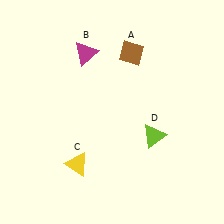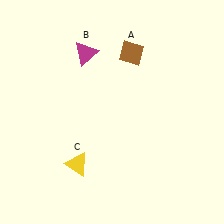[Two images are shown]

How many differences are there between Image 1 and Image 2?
There is 1 difference between the two images.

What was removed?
The lime triangle (D) was removed in Image 2.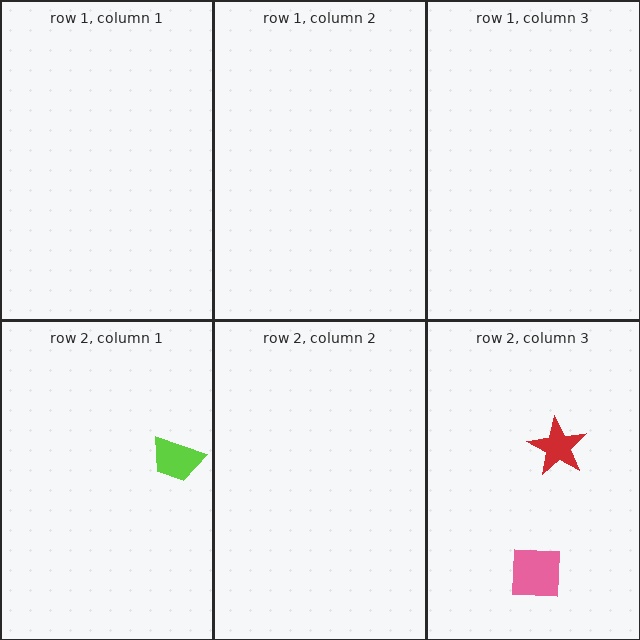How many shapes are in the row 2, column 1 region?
1.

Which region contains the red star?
The row 2, column 3 region.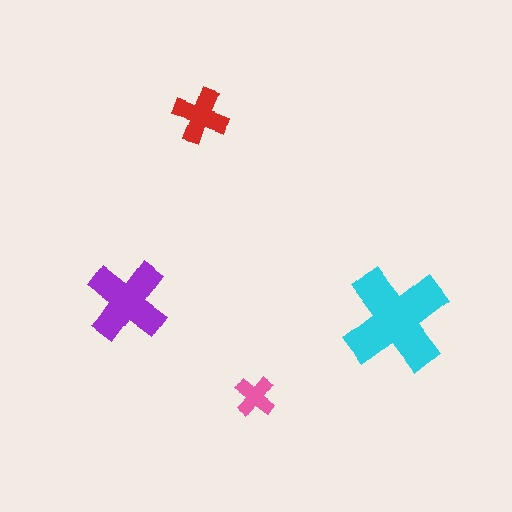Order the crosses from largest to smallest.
the cyan one, the purple one, the red one, the pink one.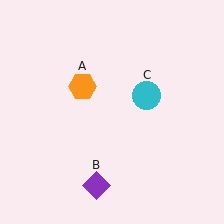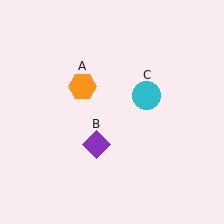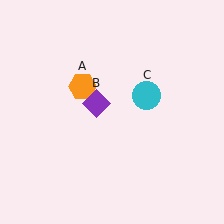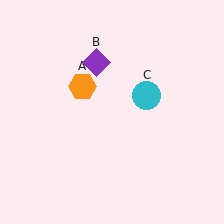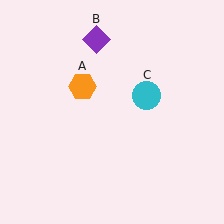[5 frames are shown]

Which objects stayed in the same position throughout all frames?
Orange hexagon (object A) and cyan circle (object C) remained stationary.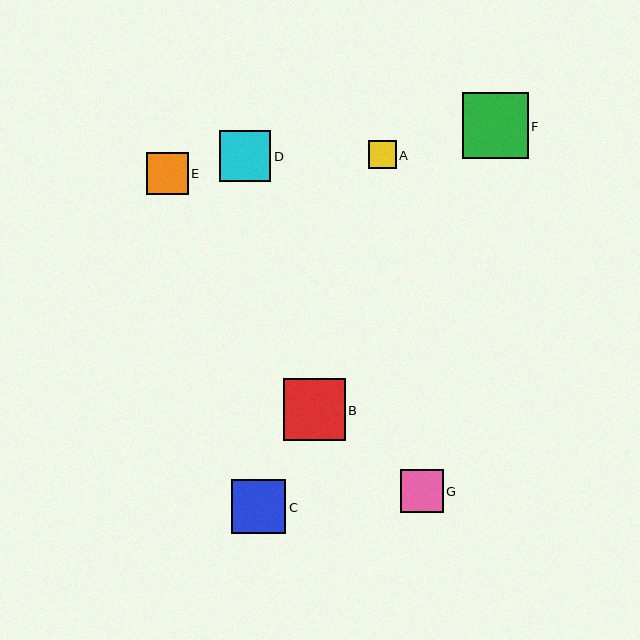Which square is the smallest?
Square A is the smallest with a size of approximately 28 pixels.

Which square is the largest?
Square F is the largest with a size of approximately 66 pixels.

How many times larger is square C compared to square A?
Square C is approximately 2.0 times the size of square A.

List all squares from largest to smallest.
From largest to smallest: F, B, C, D, G, E, A.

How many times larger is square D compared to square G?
Square D is approximately 1.2 times the size of square G.